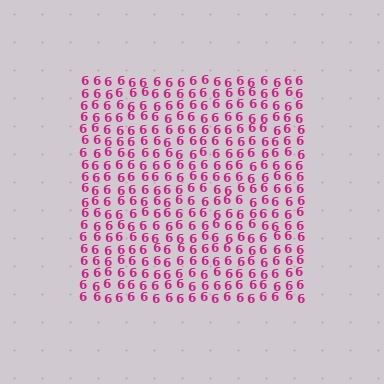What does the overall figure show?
The overall figure shows a square.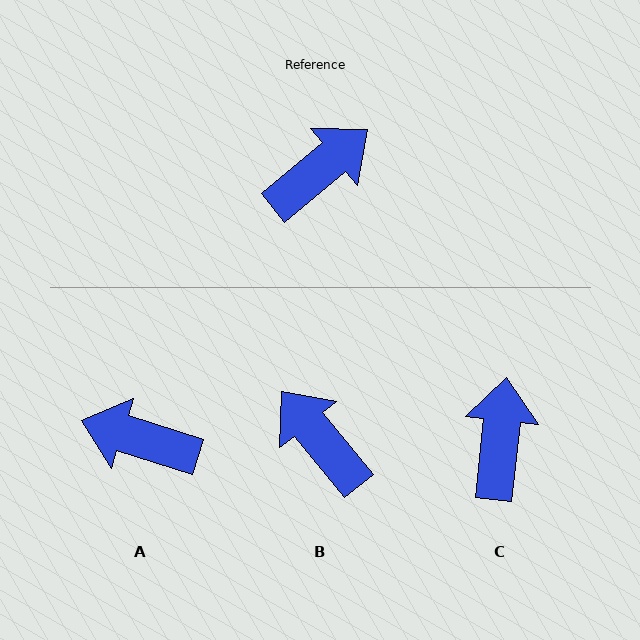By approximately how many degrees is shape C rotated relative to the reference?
Approximately 44 degrees counter-clockwise.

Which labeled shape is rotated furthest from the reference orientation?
A, about 123 degrees away.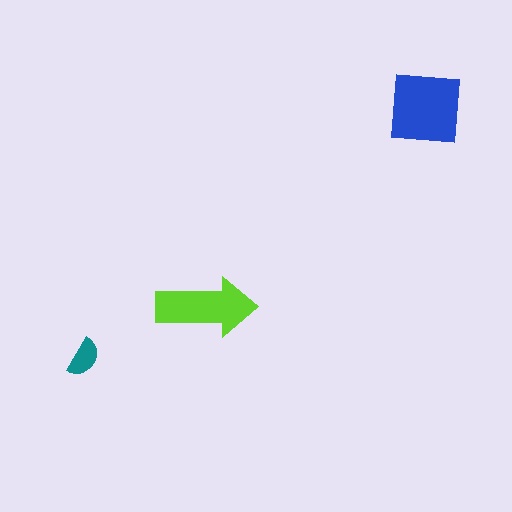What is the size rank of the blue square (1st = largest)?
1st.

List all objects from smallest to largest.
The teal semicircle, the lime arrow, the blue square.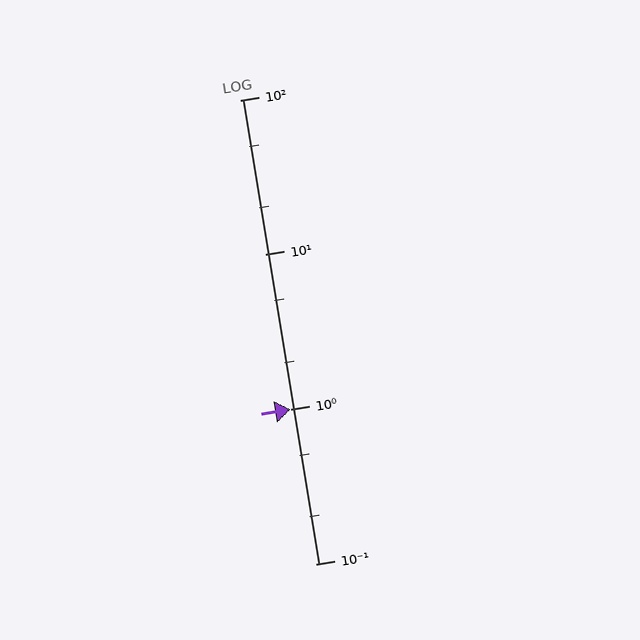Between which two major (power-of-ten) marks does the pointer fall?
The pointer is between 1 and 10.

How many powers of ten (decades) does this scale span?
The scale spans 3 decades, from 0.1 to 100.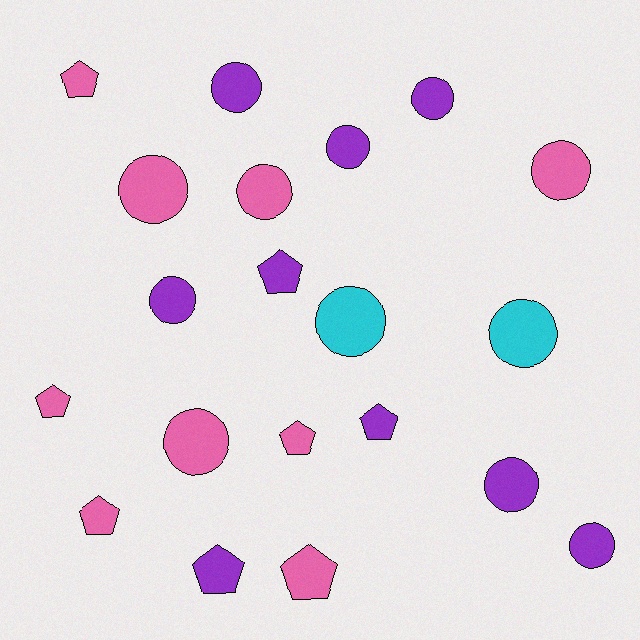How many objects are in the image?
There are 20 objects.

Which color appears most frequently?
Pink, with 9 objects.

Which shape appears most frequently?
Circle, with 12 objects.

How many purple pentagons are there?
There are 3 purple pentagons.